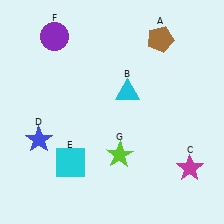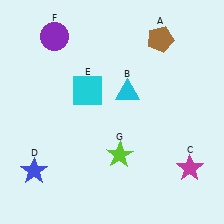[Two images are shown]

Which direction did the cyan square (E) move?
The cyan square (E) moved up.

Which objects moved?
The objects that moved are: the blue star (D), the cyan square (E).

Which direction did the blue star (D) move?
The blue star (D) moved down.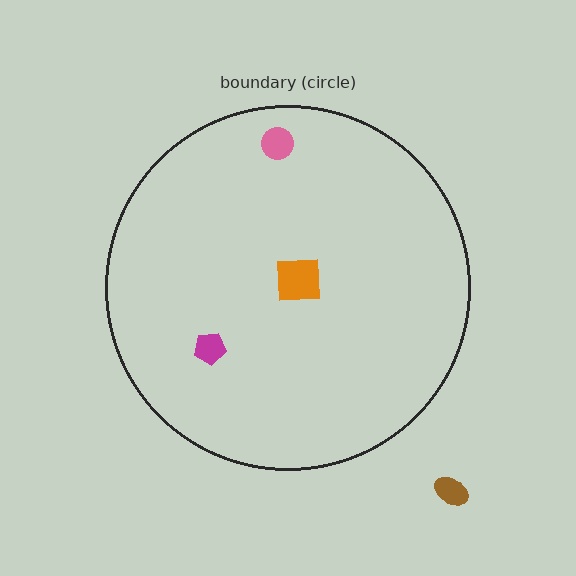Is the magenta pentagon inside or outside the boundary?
Inside.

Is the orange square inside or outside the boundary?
Inside.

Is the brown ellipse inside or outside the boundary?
Outside.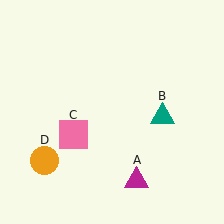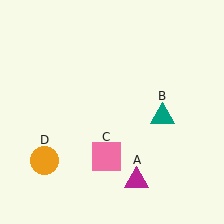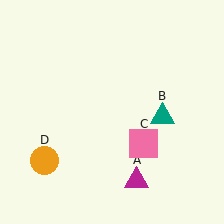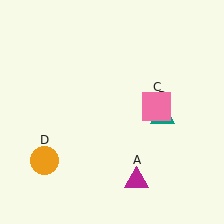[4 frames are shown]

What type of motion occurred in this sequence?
The pink square (object C) rotated counterclockwise around the center of the scene.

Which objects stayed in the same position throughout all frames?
Magenta triangle (object A) and teal triangle (object B) and orange circle (object D) remained stationary.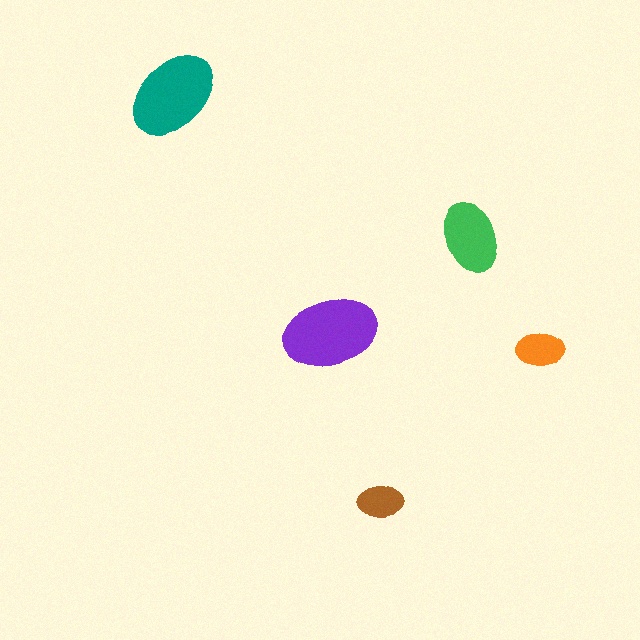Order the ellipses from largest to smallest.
the purple one, the teal one, the green one, the orange one, the brown one.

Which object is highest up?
The teal ellipse is topmost.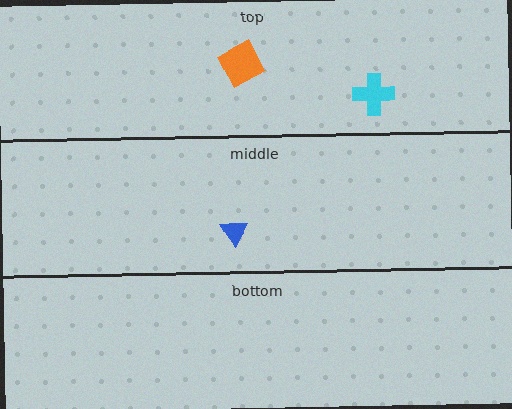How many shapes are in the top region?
2.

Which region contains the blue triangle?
The middle region.